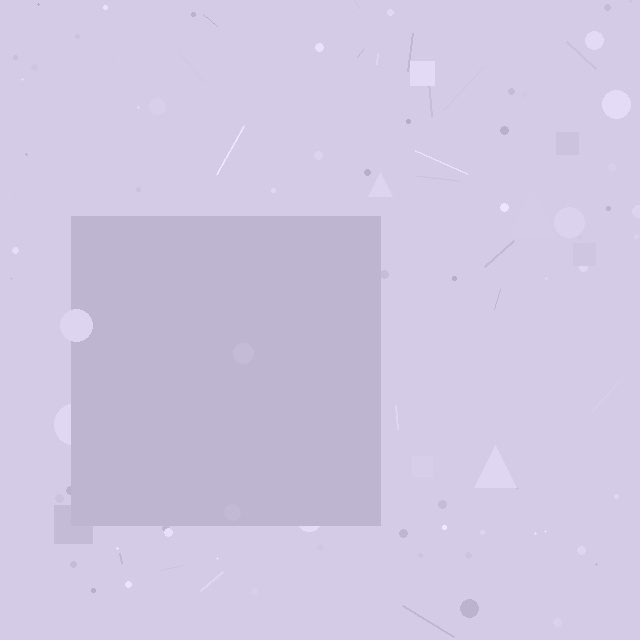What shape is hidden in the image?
A square is hidden in the image.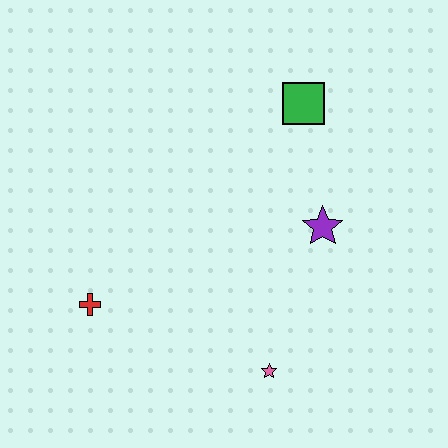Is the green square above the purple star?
Yes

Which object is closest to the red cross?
The pink star is closest to the red cross.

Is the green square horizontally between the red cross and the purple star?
Yes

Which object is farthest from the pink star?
The green square is farthest from the pink star.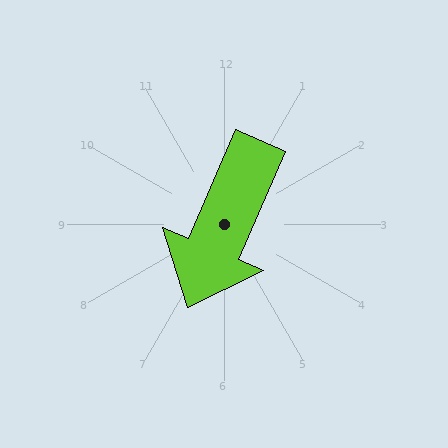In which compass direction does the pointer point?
Southwest.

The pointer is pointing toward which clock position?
Roughly 7 o'clock.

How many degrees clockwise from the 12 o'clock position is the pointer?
Approximately 204 degrees.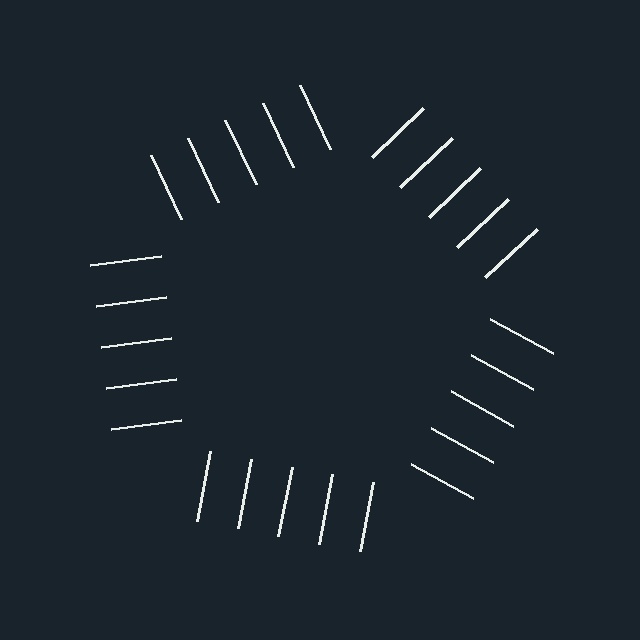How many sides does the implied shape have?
5 sides — the line-ends trace a pentagon.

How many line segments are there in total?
25 — 5 along each of the 5 edges.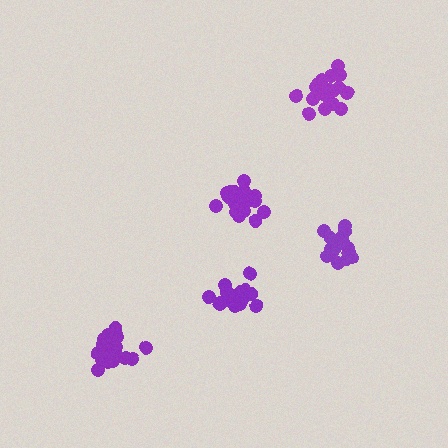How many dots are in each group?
Group 1: 17 dots, Group 2: 20 dots, Group 3: 21 dots, Group 4: 19 dots, Group 5: 19 dots (96 total).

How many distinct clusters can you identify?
There are 5 distinct clusters.